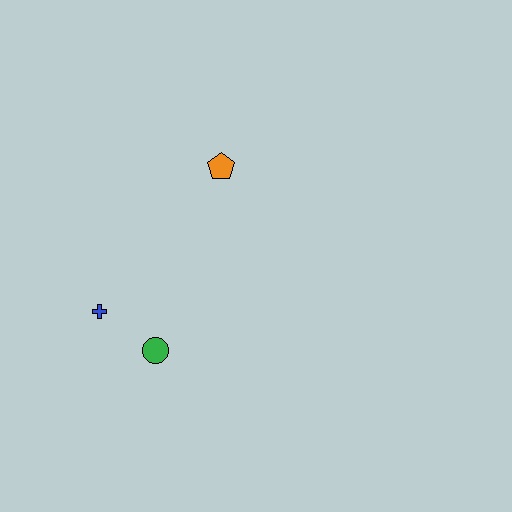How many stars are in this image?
There are no stars.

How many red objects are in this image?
There are no red objects.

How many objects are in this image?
There are 3 objects.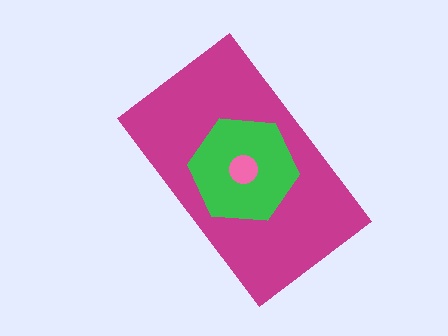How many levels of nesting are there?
3.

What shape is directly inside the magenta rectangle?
The green hexagon.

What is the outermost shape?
The magenta rectangle.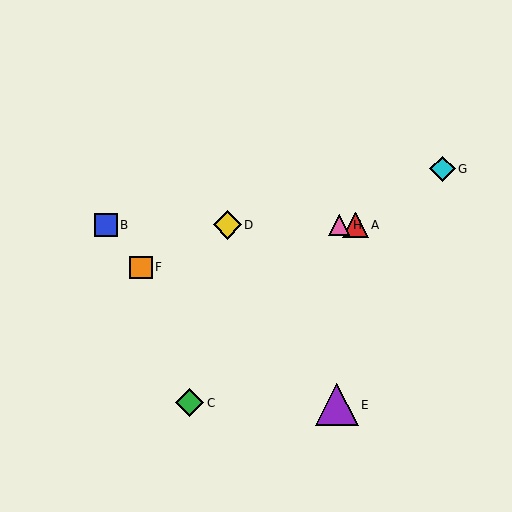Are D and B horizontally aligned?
Yes, both are at y≈225.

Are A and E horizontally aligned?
No, A is at y≈225 and E is at y≈405.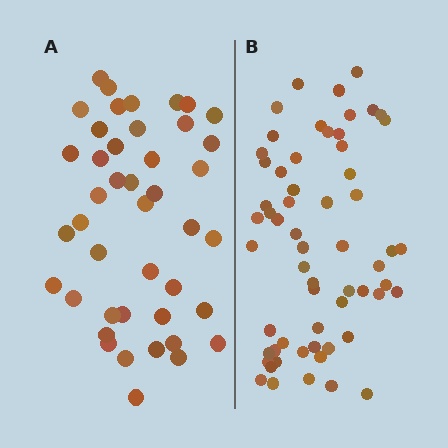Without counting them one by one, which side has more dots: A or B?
Region B (the right region) has more dots.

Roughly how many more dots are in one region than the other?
Region B has approximately 15 more dots than region A.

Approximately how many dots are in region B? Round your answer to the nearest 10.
About 60 dots.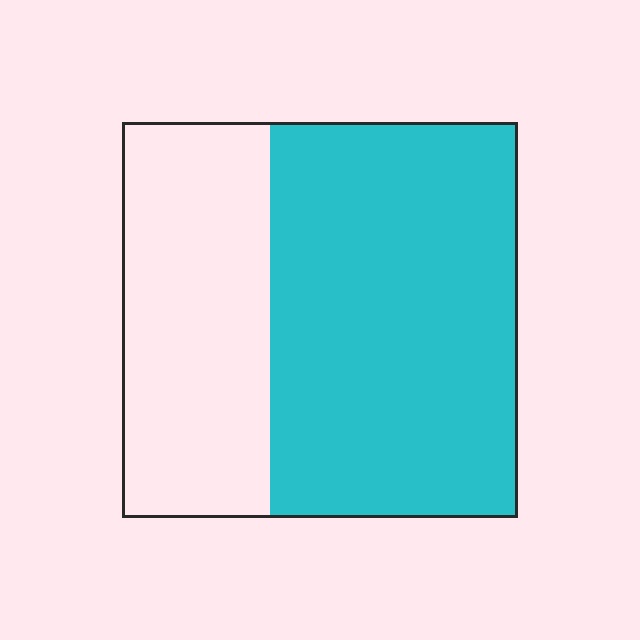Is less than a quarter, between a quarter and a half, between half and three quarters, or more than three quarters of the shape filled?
Between half and three quarters.